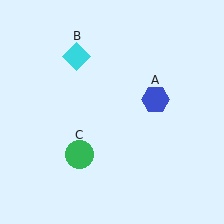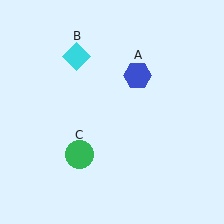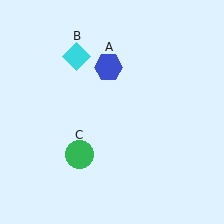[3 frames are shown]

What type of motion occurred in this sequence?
The blue hexagon (object A) rotated counterclockwise around the center of the scene.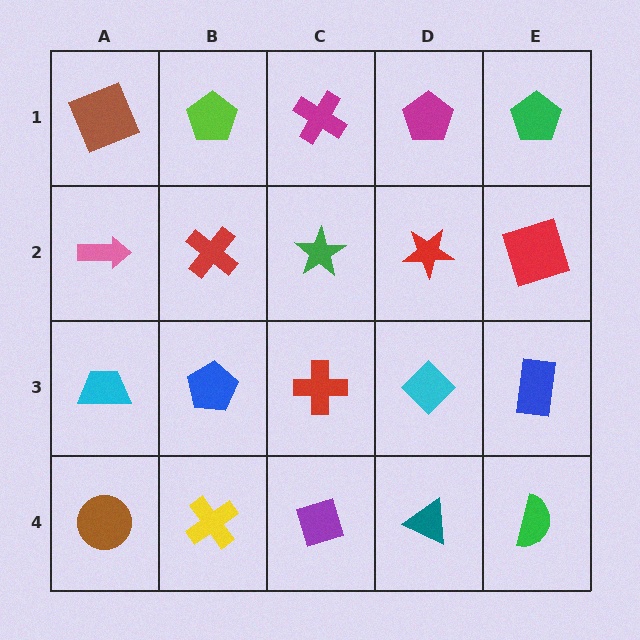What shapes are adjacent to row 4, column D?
A cyan diamond (row 3, column D), a purple diamond (row 4, column C), a green semicircle (row 4, column E).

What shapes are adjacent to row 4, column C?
A red cross (row 3, column C), a yellow cross (row 4, column B), a teal triangle (row 4, column D).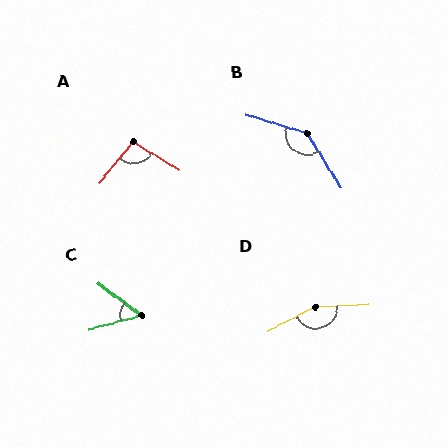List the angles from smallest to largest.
C (51°), A (98°), B (139°), D (156°).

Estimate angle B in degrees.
Approximately 139 degrees.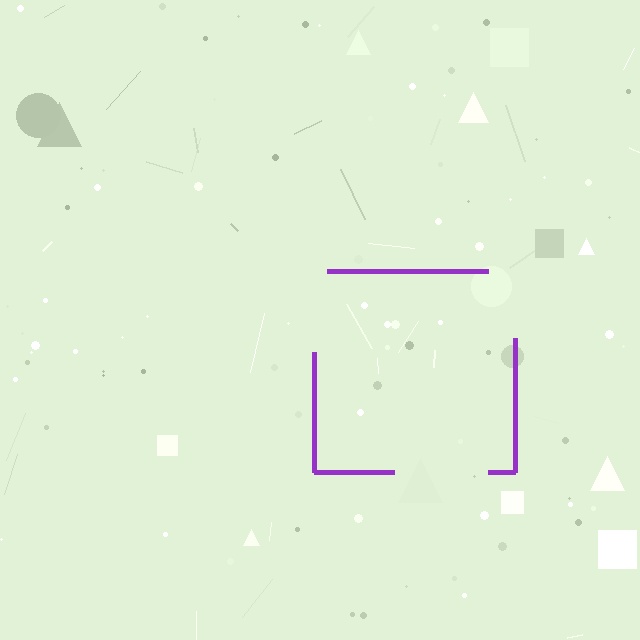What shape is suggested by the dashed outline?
The dashed outline suggests a square.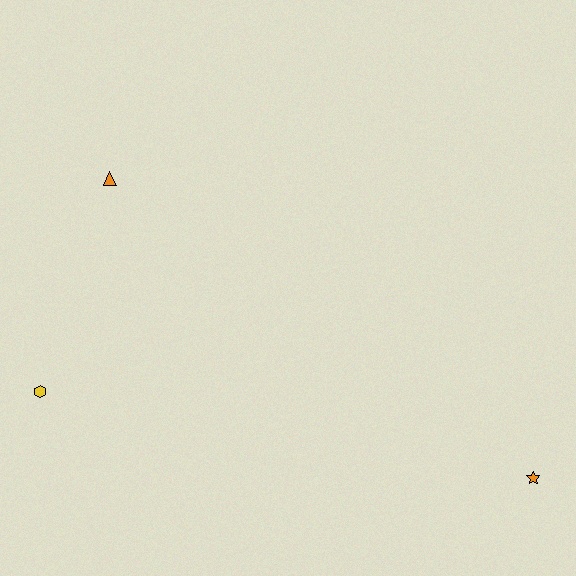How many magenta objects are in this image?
There are no magenta objects.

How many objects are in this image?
There are 3 objects.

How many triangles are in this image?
There is 1 triangle.